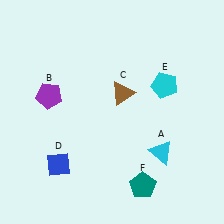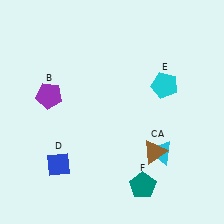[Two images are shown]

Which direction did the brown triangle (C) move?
The brown triangle (C) moved down.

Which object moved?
The brown triangle (C) moved down.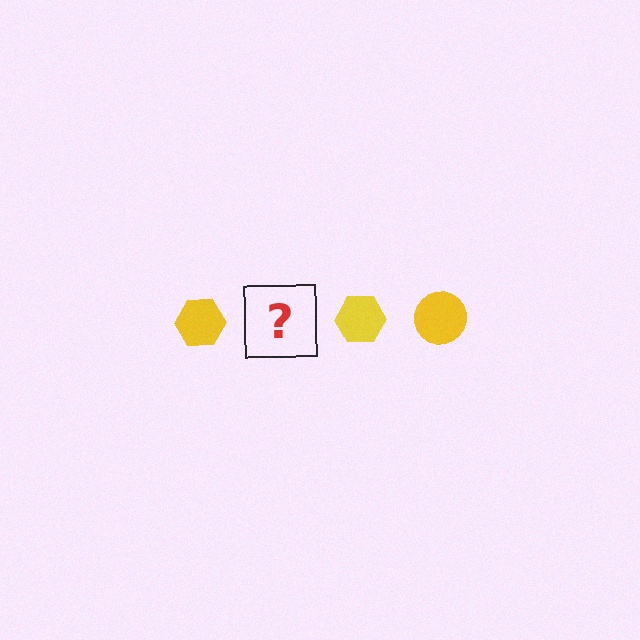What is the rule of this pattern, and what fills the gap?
The rule is that the pattern cycles through hexagon, circle shapes in yellow. The gap should be filled with a yellow circle.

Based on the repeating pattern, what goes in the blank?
The blank should be a yellow circle.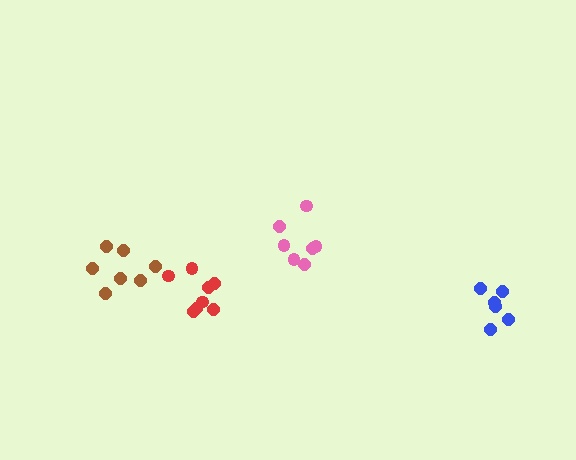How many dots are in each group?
Group 1: 8 dots, Group 2: 7 dots, Group 3: 6 dots, Group 4: 7 dots (28 total).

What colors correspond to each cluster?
The clusters are colored: red, pink, blue, brown.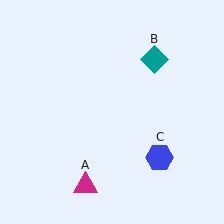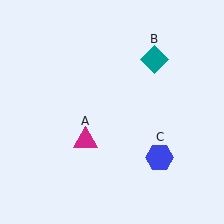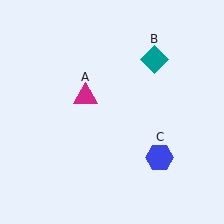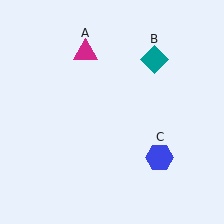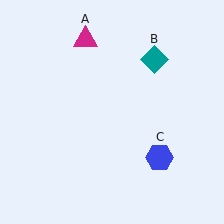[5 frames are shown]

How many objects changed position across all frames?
1 object changed position: magenta triangle (object A).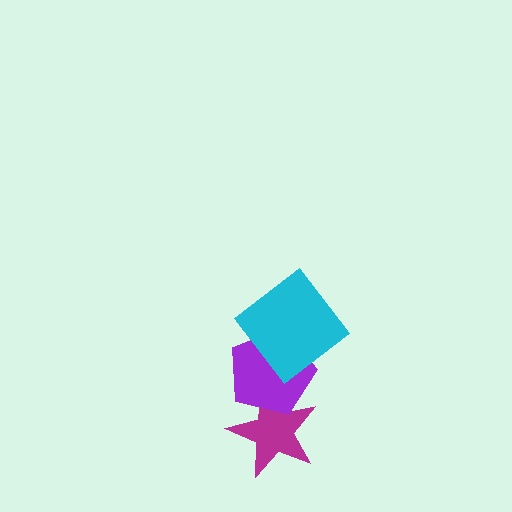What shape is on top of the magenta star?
The purple pentagon is on top of the magenta star.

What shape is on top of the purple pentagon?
The cyan diamond is on top of the purple pentagon.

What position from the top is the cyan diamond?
The cyan diamond is 1st from the top.